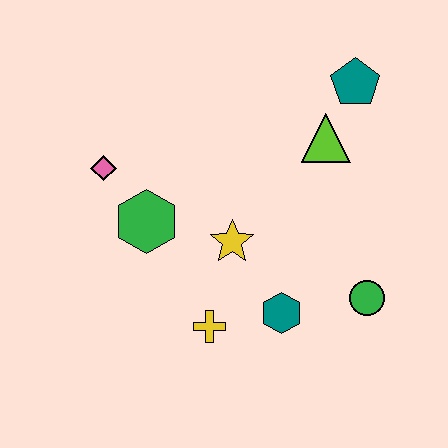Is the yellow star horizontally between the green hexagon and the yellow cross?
No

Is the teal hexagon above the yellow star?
No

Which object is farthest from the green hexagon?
The teal pentagon is farthest from the green hexagon.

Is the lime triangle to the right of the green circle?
No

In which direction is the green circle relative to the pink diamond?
The green circle is to the right of the pink diamond.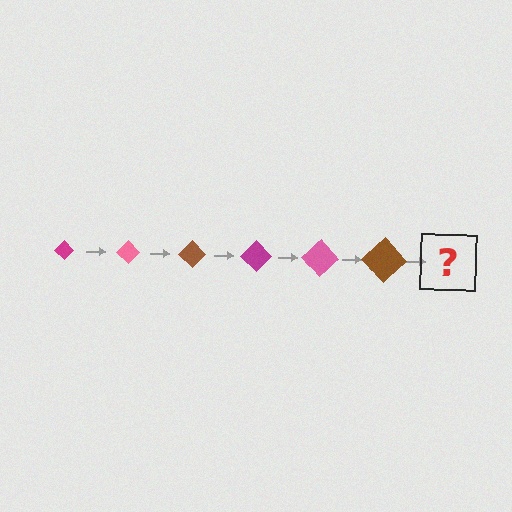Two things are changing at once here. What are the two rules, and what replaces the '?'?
The two rules are that the diamond grows larger each step and the color cycles through magenta, pink, and brown. The '?' should be a magenta diamond, larger than the previous one.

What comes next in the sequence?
The next element should be a magenta diamond, larger than the previous one.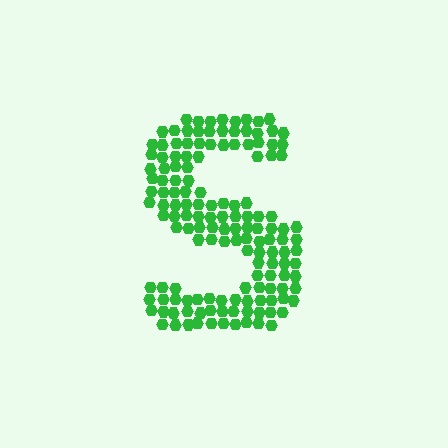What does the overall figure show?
The overall figure shows the letter S.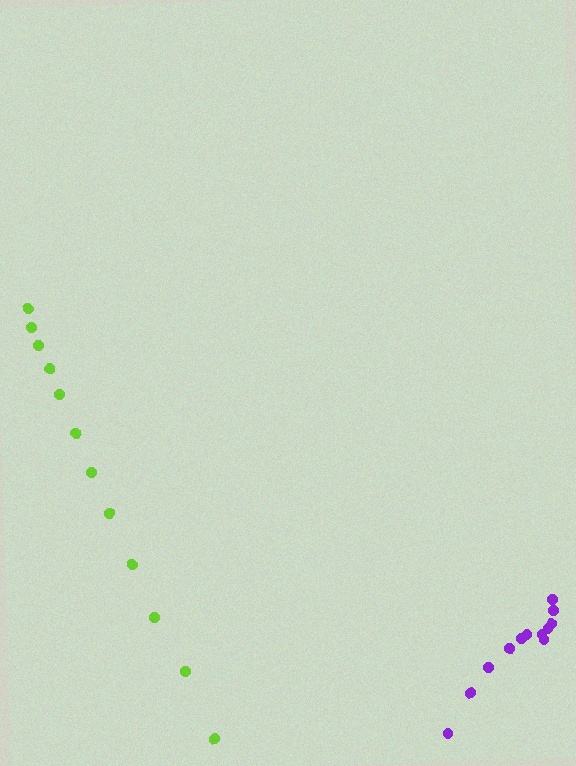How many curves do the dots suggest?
There are 2 distinct paths.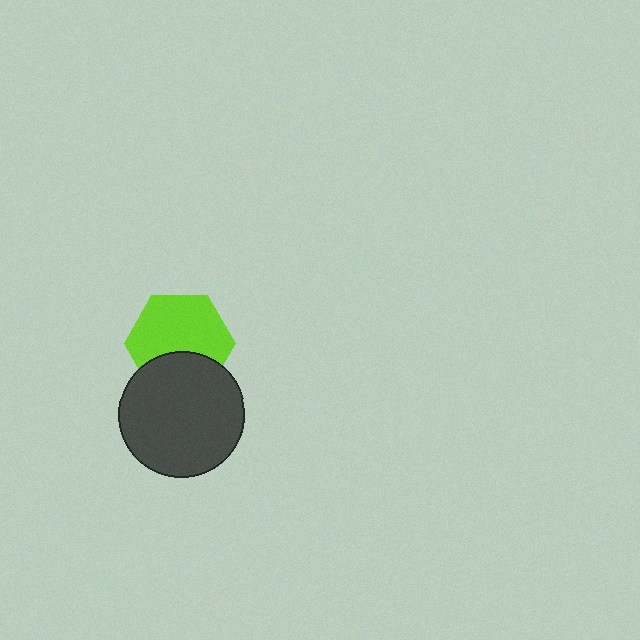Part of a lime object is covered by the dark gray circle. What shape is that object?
It is a hexagon.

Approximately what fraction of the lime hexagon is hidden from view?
Roughly 33% of the lime hexagon is hidden behind the dark gray circle.